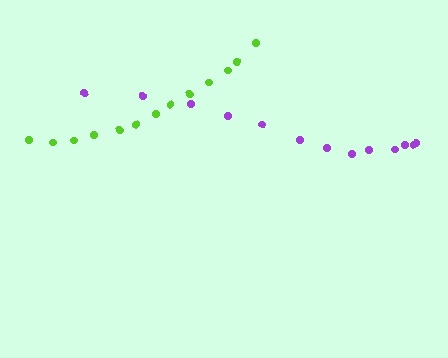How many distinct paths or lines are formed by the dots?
There are 2 distinct paths.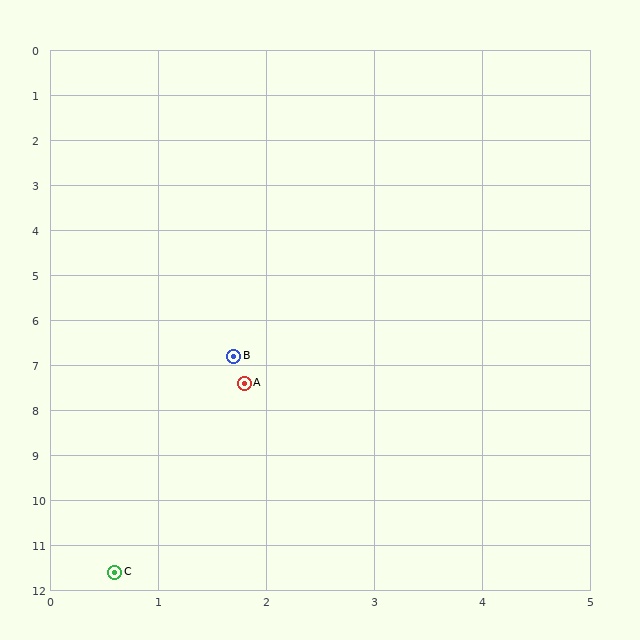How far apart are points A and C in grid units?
Points A and C are about 4.4 grid units apart.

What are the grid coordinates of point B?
Point B is at approximately (1.7, 6.8).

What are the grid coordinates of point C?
Point C is at approximately (0.6, 11.6).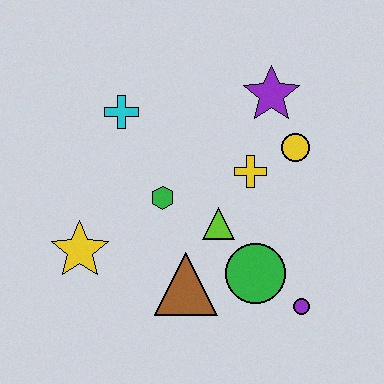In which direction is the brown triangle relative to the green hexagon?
The brown triangle is below the green hexagon.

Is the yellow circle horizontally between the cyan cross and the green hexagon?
No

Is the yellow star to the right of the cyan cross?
No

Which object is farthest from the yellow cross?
The yellow star is farthest from the yellow cross.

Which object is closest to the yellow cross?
The yellow circle is closest to the yellow cross.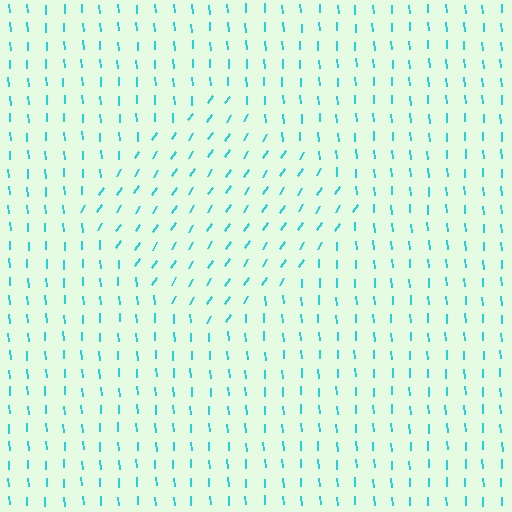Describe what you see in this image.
The image is filled with small cyan line segments. A diamond region in the image has lines oriented differently from the surrounding lines, creating a visible texture boundary.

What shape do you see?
I see a diamond.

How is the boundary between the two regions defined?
The boundary is defined purely by a change in line orientation (approximately 37 degrees difference). All lines are the same color and thickness.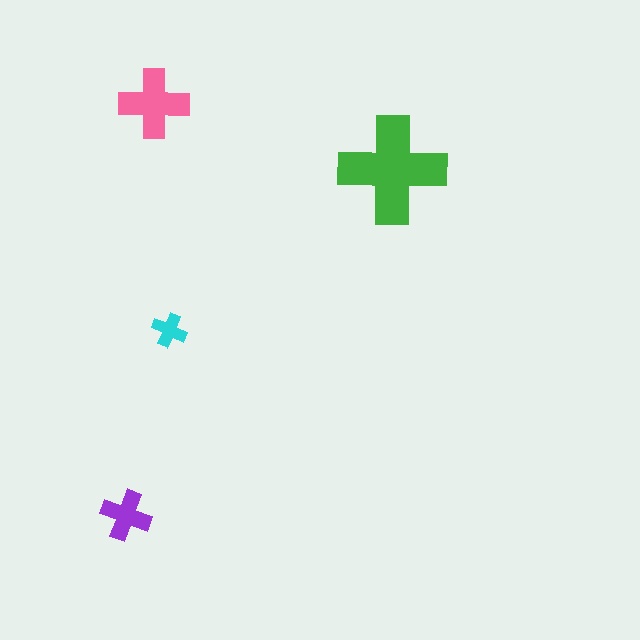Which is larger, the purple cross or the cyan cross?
The purple one.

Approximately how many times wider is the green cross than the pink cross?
About 1.5 times wider.